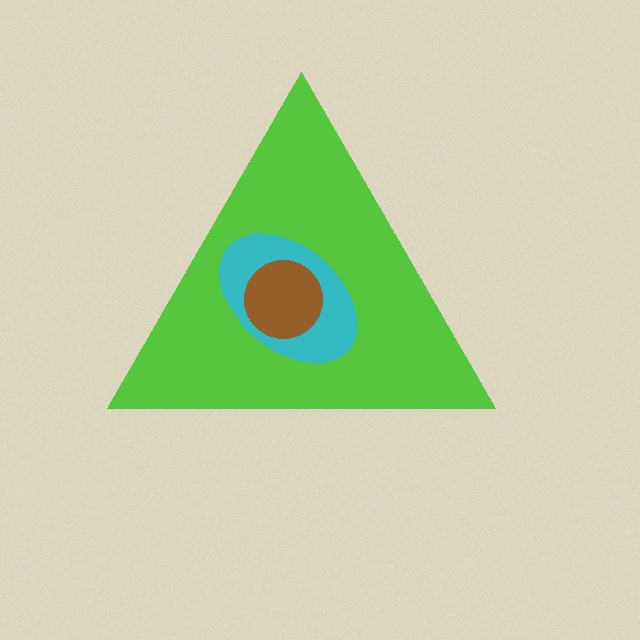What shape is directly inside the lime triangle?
The cyan ellipse.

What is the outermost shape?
The lime triangle.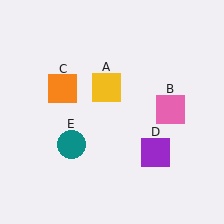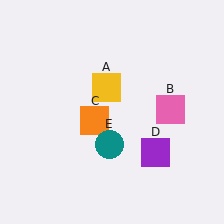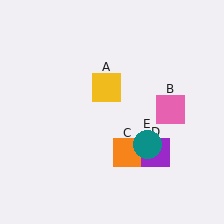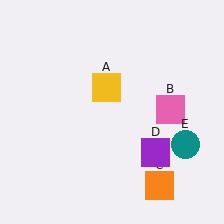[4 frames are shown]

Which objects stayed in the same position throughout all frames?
Yellow square (object A) and pink square (object B) and purple square (object D) remained stationary.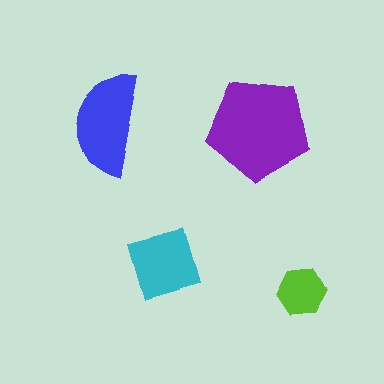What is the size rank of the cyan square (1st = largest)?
3rd.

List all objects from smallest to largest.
The lime hexagon, the cyan square, the blue semicircle, the purple pentagon.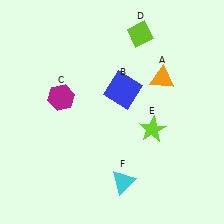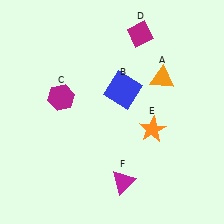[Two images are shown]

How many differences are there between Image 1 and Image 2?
There are 3 differences between the two images.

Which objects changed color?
D changed from lime to magenta. E changed from lime to orange. F changed from cyan to magenta.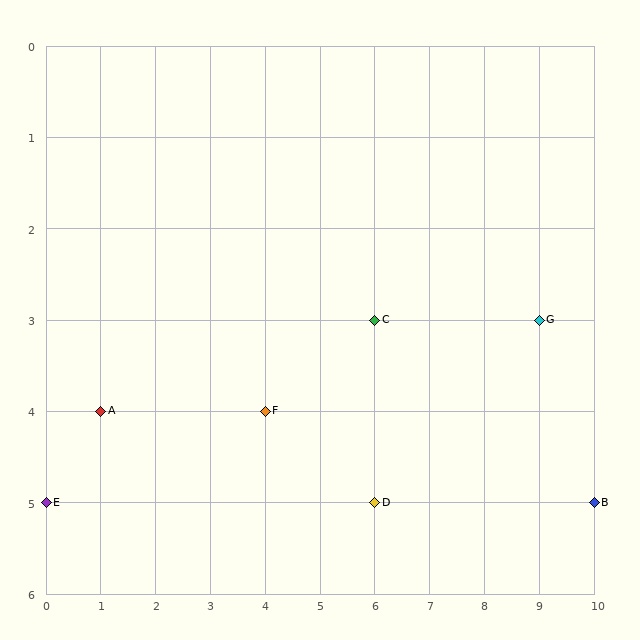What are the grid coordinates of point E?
Point E is at grid coordinates (0, 5).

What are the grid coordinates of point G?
Point G is at grid coordinates (9, 3).